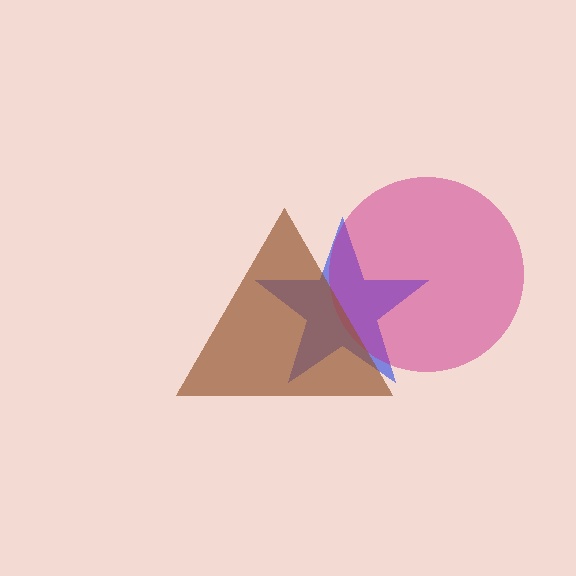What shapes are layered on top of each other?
The layered shapes are: a blue star, a magenta circle, a brown triangle.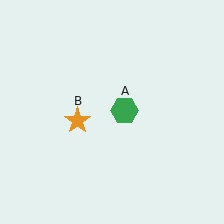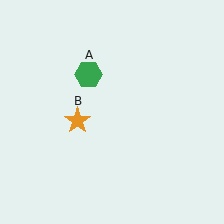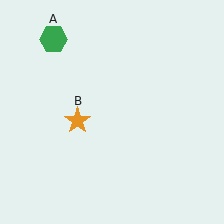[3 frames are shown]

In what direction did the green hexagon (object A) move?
The green hexagon (object A) moved up and to the left.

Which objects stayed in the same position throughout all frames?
Orange star (object B) remained stationary.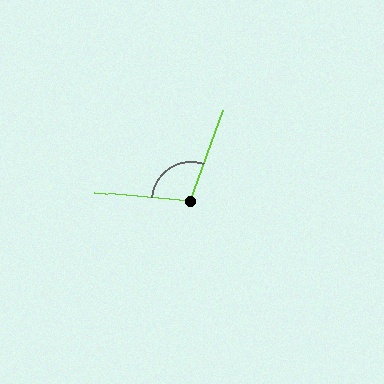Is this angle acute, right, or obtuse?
It is obtuse.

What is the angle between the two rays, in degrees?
Approximately 105 degrees.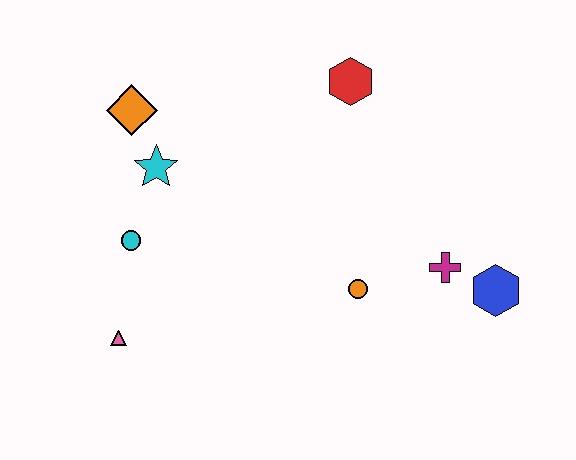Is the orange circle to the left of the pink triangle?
No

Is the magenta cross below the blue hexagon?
No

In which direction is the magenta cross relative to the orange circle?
The magenta cross is to the right of the orange circle.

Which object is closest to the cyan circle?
The cyan star is closest to the cyan circle.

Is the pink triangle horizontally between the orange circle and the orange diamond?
No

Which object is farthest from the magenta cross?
The orange diamond is farthest from the magenta cross.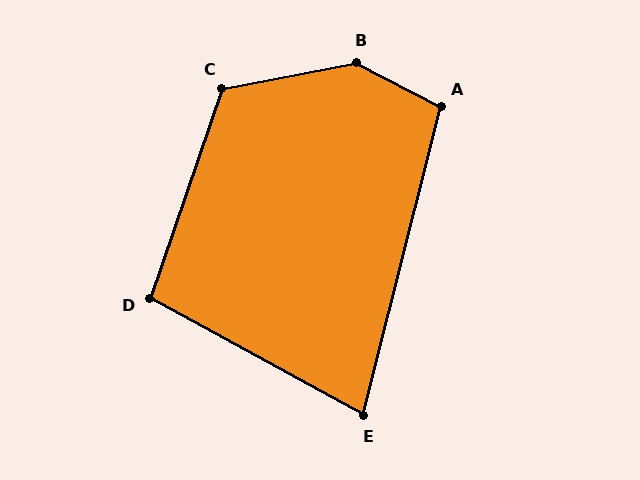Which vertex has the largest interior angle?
B, at approximately 142 degrees.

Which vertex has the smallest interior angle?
E, at approximately 76 degrees.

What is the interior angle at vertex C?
Approximately 120 degrees (obtuse).